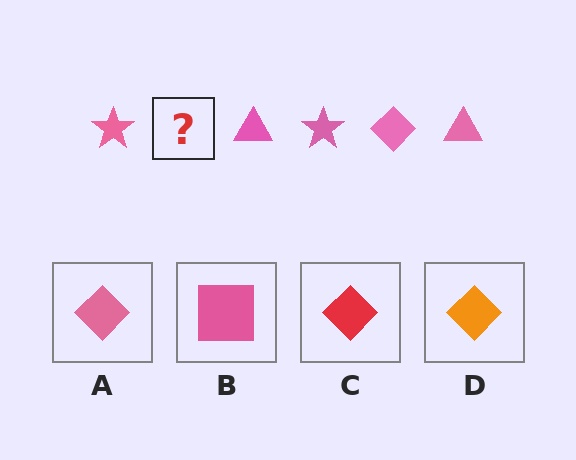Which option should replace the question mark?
Option A.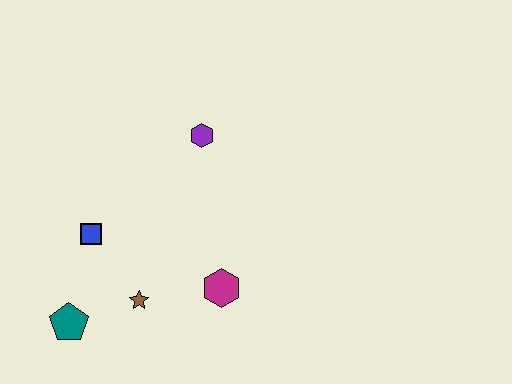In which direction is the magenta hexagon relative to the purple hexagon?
The magenta hexagon is below the purple hexagon.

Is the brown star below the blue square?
Yes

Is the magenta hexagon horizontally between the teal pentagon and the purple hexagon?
No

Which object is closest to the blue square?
The brown star is closest to the blue square.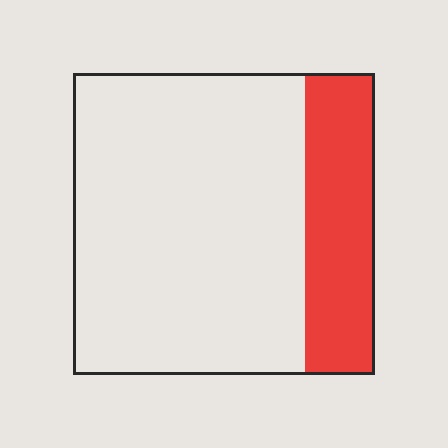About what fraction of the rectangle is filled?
About one quarter (1/4).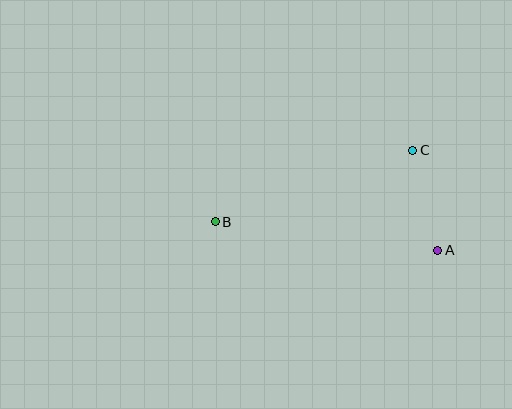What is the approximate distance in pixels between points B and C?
The distance between B and C is approximately 210 pixels.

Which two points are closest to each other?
Points A and C are closest to each other.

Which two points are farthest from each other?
Points A and B are farthest from each other.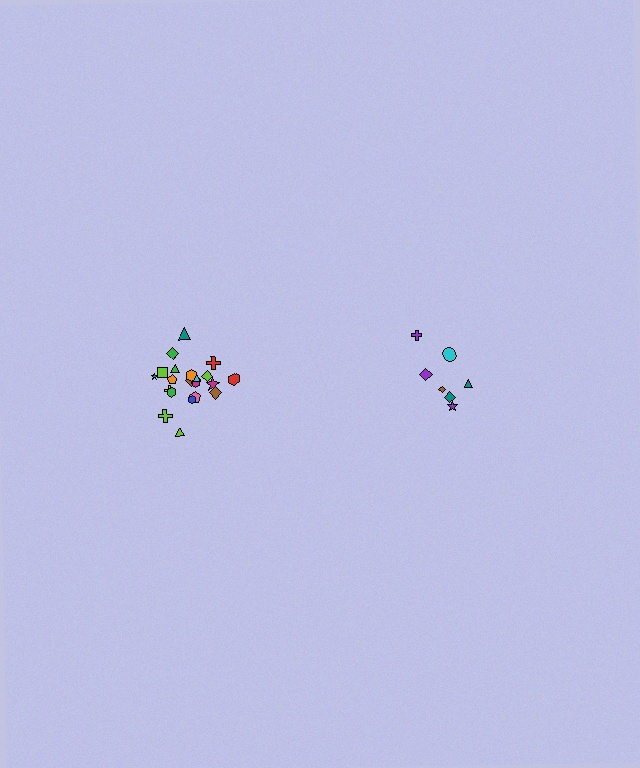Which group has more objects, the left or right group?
The left group.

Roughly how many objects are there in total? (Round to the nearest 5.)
Roughly 30 objects in total.